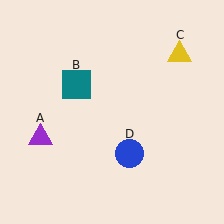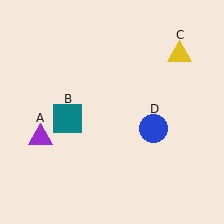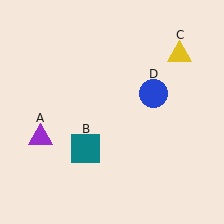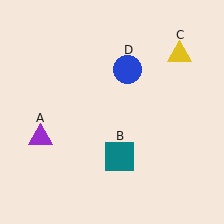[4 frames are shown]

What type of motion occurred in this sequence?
The teal square (object B), blue circle (object D) rotated counterclockwise around the center of the scene.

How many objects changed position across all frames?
2 objects changed position: teal square (object B), blue circle (object D).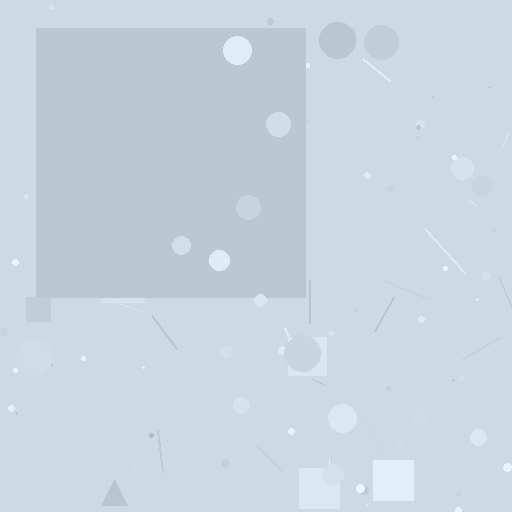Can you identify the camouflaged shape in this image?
The camouflaged shape is a square.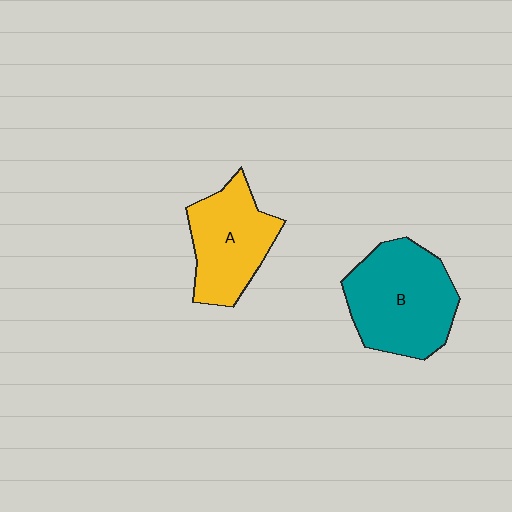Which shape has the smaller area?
Shape A (yellow).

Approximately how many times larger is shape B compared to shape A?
Approximately 1.3 times.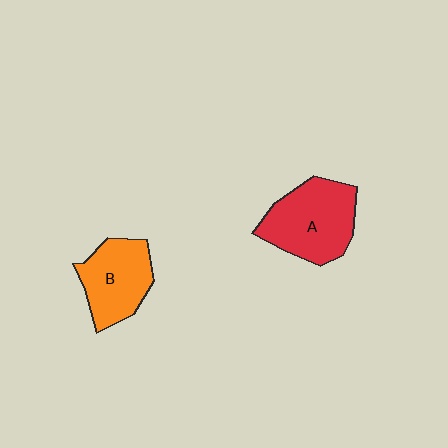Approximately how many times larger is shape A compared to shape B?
Approximately 1.2 times.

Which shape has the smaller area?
Shape B (orange).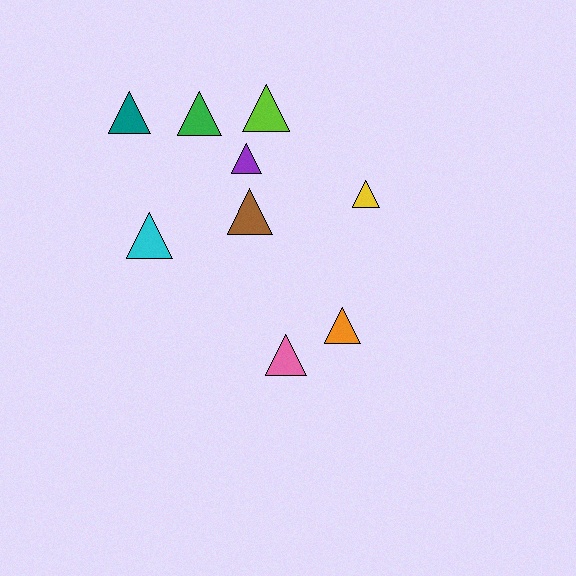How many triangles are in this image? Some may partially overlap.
There are 9 triangles.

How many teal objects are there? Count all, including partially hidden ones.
There is 1 teal object.